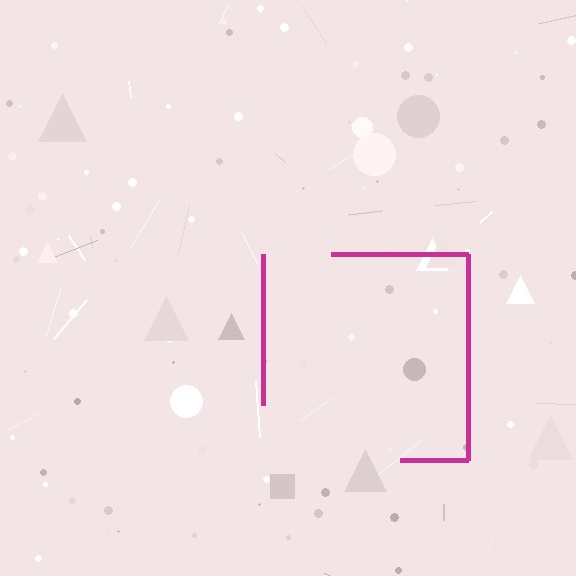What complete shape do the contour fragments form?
The contour fragments form a square.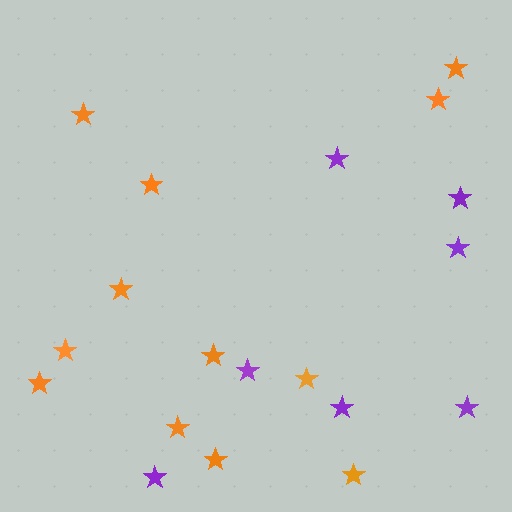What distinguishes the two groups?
There are 2 groups: one group of orange stars (12) and one group of purple stars (7).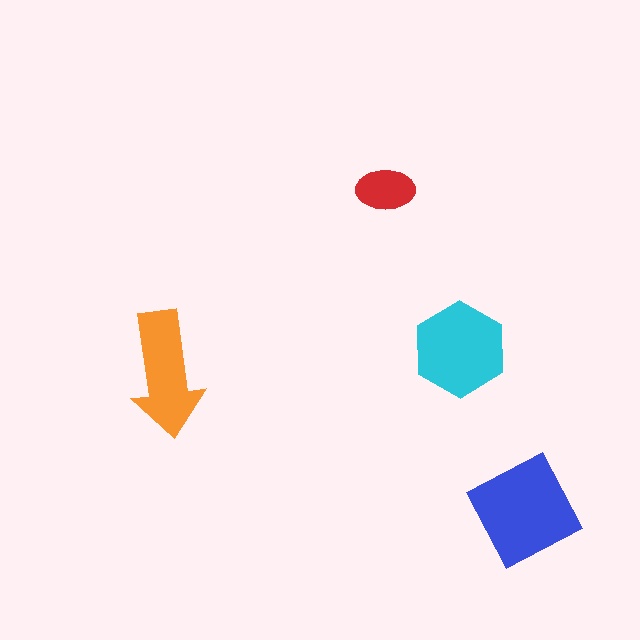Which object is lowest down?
The blue diamond is bottommost.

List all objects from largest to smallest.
The blue diamond, the cyan hexagon, the orange arrow, the red ellipse.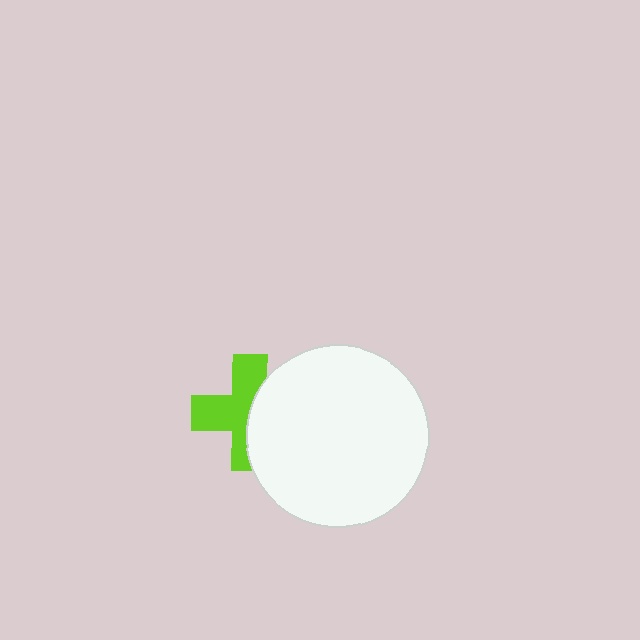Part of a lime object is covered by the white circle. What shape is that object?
It is a cross.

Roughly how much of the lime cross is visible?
About half of it is visible (roughly 58%).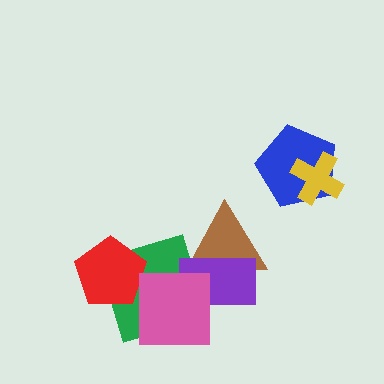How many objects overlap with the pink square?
2 objects overlap with the pink square.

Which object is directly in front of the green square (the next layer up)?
The red pentagon is directly in front of the green square.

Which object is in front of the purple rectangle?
The pink square is in front of the purple rectangle.